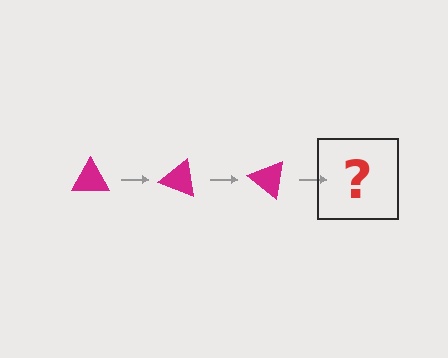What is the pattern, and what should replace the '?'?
The pattern is that the triangle rotates 20 degrees each step. The '?' should be a magenta triangle rotated 60 degrees.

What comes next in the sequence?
The next element should be a magenta triangle rotated 60 degrees.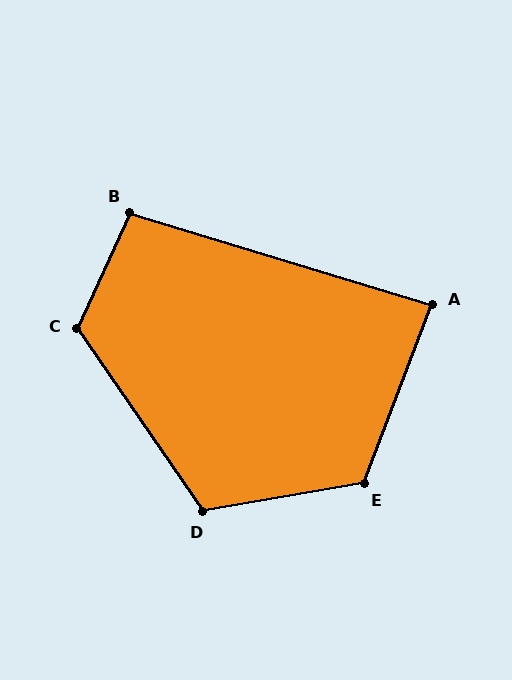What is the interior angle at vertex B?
Approximately 98 degrees (obtuse).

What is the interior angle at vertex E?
Approximately 121 degrees (obtuse).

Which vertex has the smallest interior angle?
A, at approximately 86 degrees.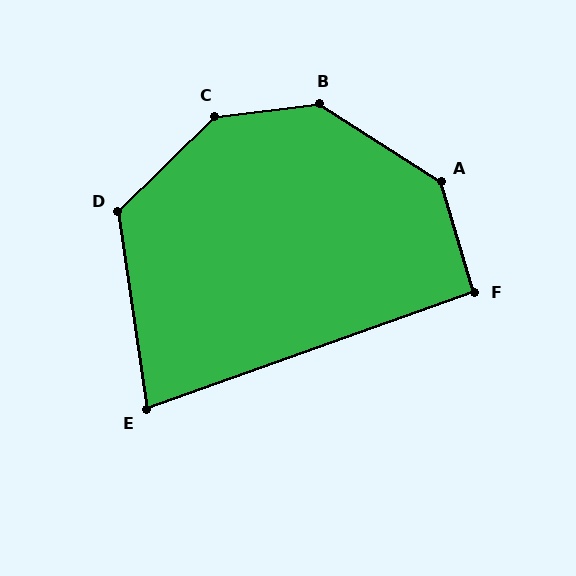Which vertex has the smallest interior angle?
E, at approximately 79 degrees.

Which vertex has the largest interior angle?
C, at approximately 142 degrees.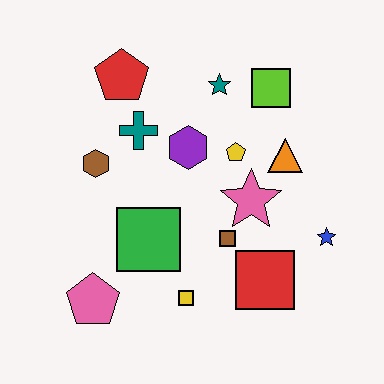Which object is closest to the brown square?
The pink star is closest to the brown square.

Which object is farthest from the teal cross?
The blue star is farthest from the teal cross.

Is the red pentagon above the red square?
Yes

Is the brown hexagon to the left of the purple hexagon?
Yes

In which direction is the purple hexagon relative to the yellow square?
The purple hexagon is above the yellow square.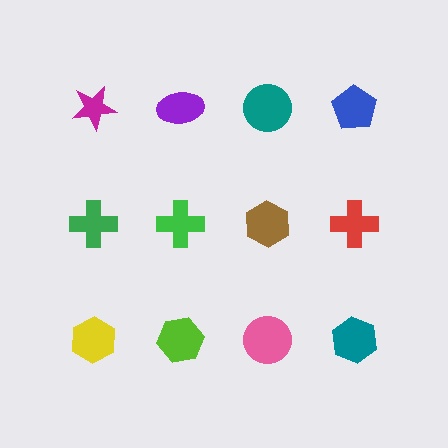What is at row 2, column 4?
A red cross.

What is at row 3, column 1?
A yellow hexagon.